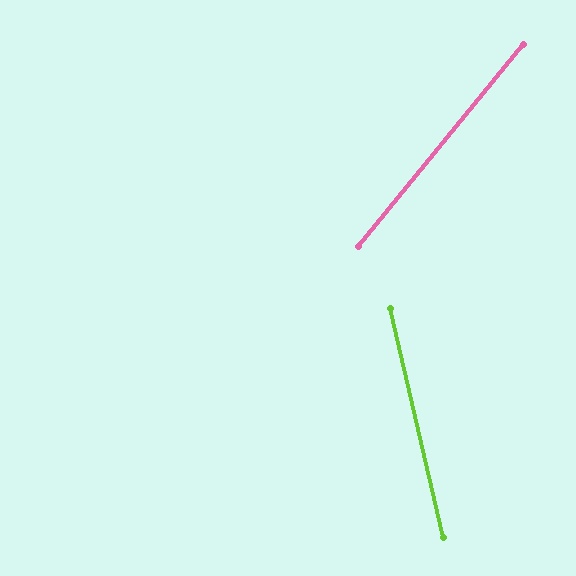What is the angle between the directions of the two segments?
Approximately 52 degrees.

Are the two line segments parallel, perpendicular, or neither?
Neither parallel nor perpendicular — they differ by about 52°.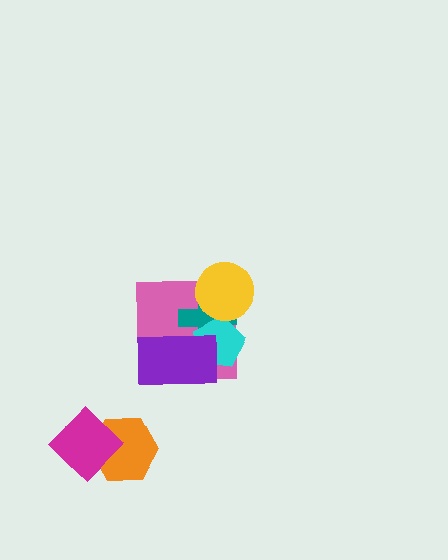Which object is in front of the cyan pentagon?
The purple rectangle is in front of the cyan pentagon.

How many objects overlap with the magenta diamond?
1 object overlaps with the magenta diamond.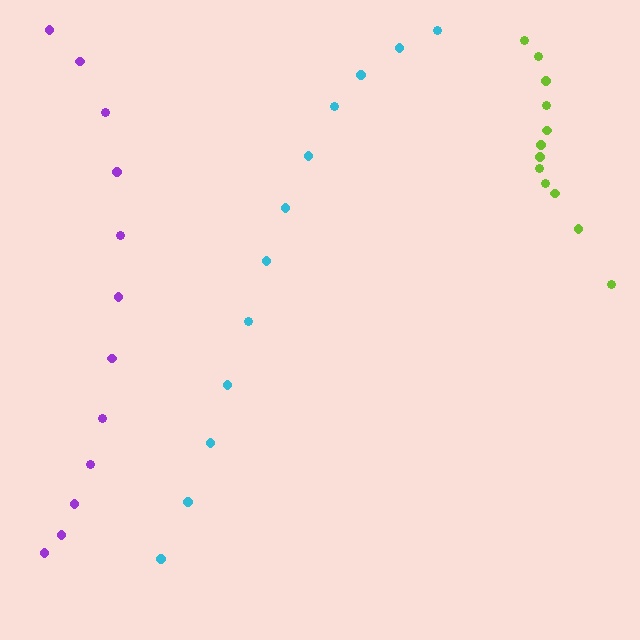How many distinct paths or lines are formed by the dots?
There are 3 distinct paths.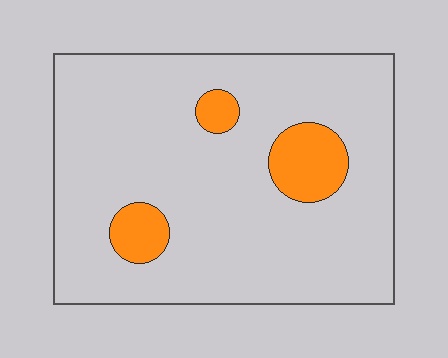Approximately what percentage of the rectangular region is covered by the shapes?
Approximately 10%.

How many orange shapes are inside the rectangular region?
3.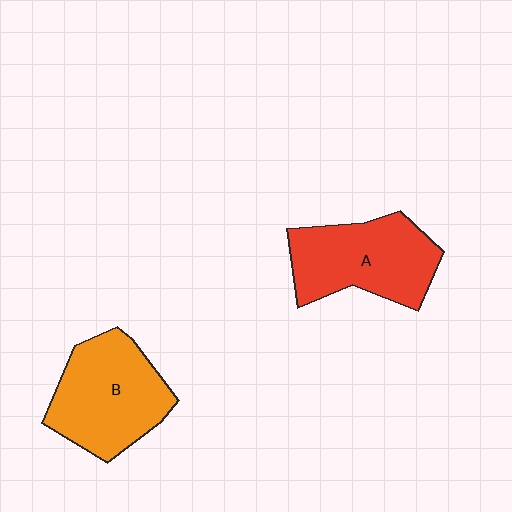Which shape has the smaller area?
Shape A (red).